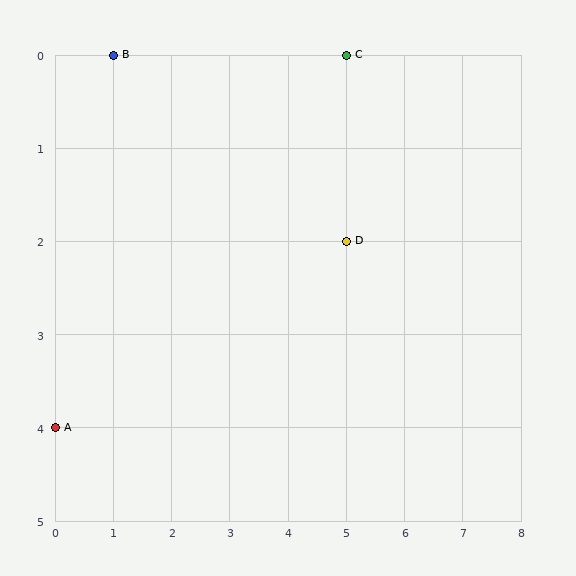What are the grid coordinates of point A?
Point A is at grid coordinates (0, 4).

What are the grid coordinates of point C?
Point C is at grid coordinates (5, 0).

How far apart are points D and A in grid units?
Points D and A are 5 columns and 2 rows apart (about 5.4 grid units diagonally).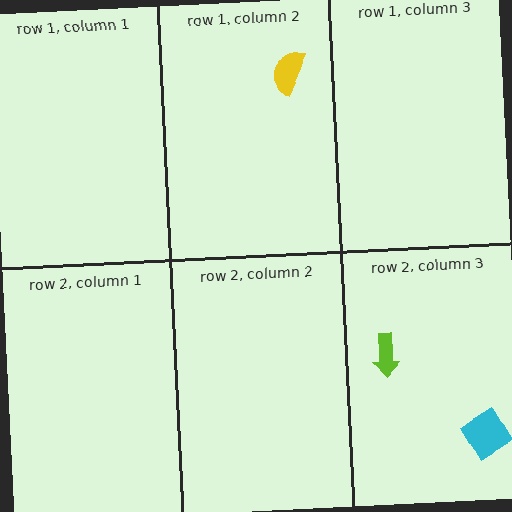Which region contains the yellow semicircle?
The row 1, column 2 region.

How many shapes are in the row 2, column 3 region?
2.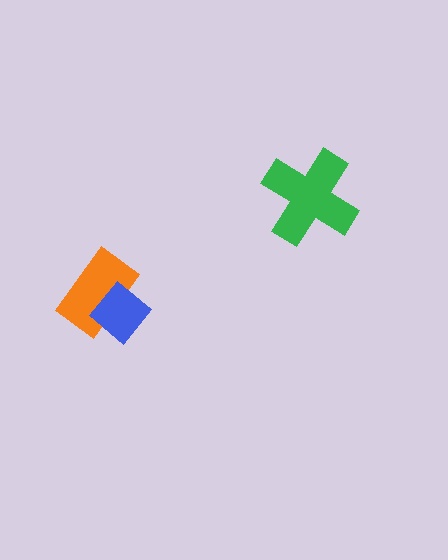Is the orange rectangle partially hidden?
Yes, it is partially covered by another shape.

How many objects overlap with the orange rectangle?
1 object overlaps with the orange rectangle.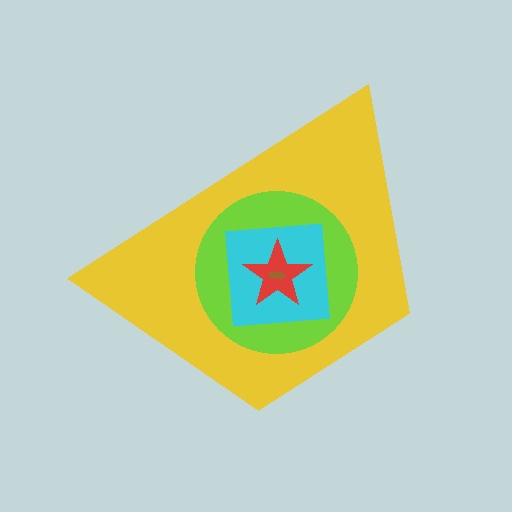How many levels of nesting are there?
5.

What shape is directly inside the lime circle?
The cyan square.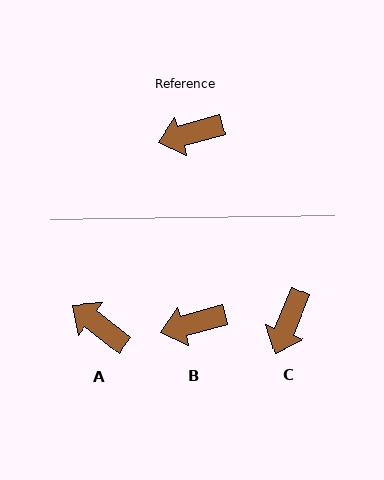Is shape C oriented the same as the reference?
No, it is off by about 52 degrees.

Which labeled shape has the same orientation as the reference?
B.